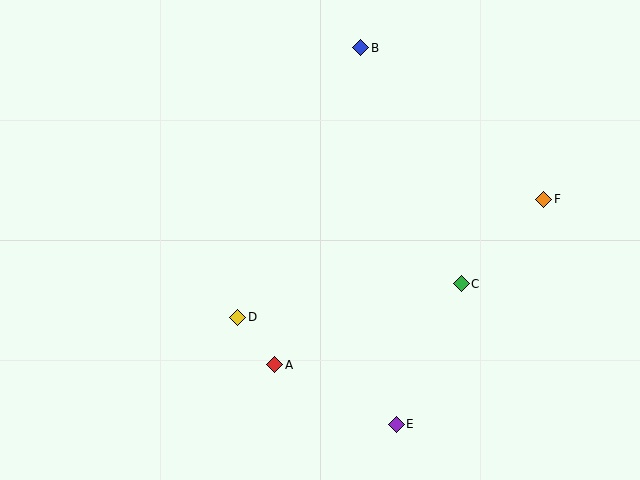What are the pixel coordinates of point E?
Point E is at (396, 424).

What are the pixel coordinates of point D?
Point D is at (238, 317).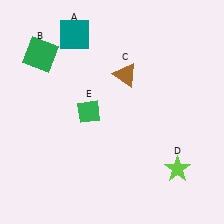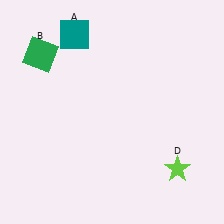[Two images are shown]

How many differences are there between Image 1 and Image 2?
There are 2 differences between the two images.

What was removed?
The brown triangle (C), the green diamond (E) were removed in Image 2.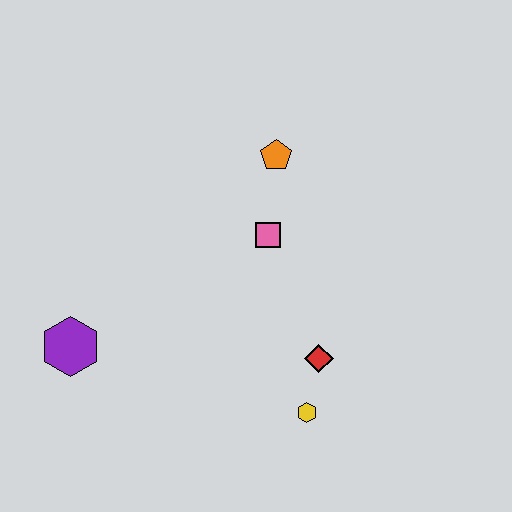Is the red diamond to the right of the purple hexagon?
Yes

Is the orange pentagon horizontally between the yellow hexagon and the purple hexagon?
Yes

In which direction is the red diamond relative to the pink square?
The red diamond is below the pink square.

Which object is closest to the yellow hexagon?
The red diamond is closest to the yellow hexagon.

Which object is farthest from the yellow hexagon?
The orange pentagon is farthest from the yellow hexagon.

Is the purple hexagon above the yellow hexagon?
Yes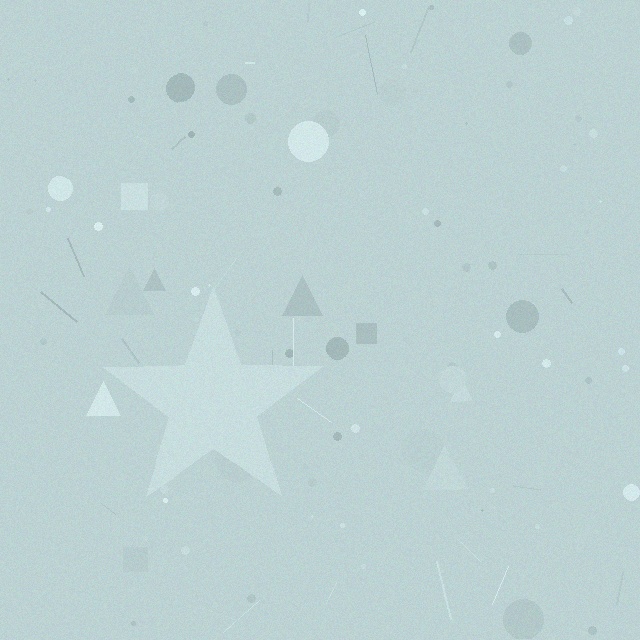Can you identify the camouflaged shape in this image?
The camouflaged shape is a star.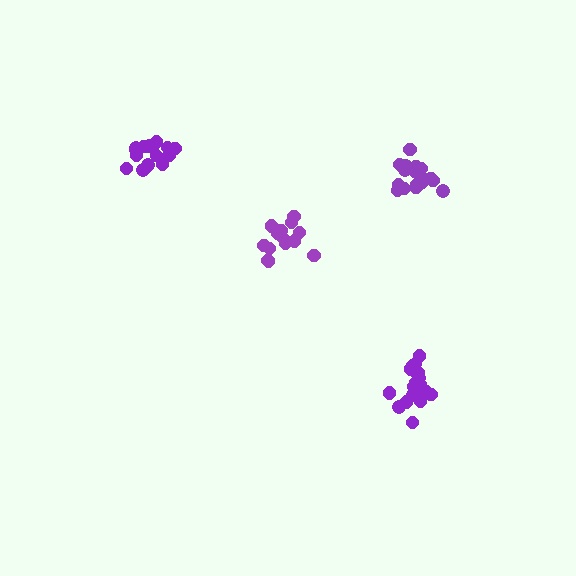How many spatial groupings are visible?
There are 4 spatial groupings.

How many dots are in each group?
Group 1: 19 dots, Group 2: 14 dots, Group 3: 15 dots, Group 4: 19 dots (67 total).